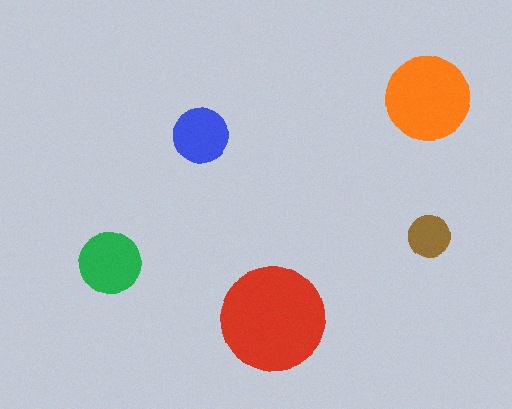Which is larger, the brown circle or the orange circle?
The orange one.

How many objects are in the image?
There are 5 objects in the image.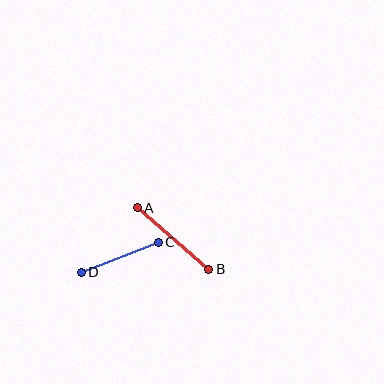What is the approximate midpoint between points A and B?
The midpoint is at approximately (173, 239) pixels.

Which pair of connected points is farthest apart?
Points A and B are farthest apart.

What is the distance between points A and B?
The distance is approximately 94 pixels.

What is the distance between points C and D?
The distance is approximately 83 pixels.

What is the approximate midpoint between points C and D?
The midpoint is at approximately (120, 257) pixels.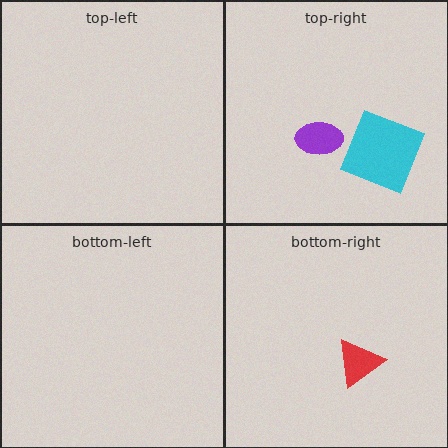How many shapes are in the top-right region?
2.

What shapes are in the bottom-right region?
The red triangle.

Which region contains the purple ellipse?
The top-right region.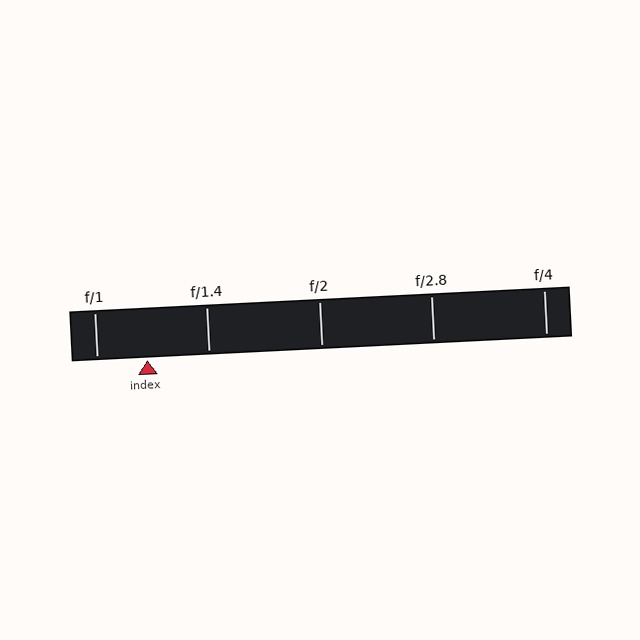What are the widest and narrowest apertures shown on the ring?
The widest aperture shown is f/1 and the narrowest is f/4.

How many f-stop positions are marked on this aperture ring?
There are 5 f-stop positions marked.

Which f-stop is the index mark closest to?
The index mark is closest to f/1.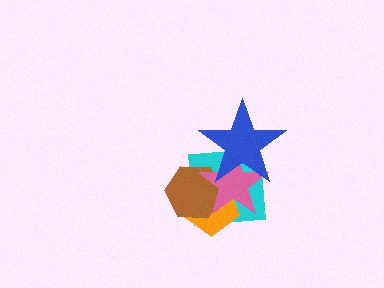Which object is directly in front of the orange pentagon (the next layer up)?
The brown hexagon is directly in front of the orange pentagon.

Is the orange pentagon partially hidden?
Yes, it is partially covered by another shape.